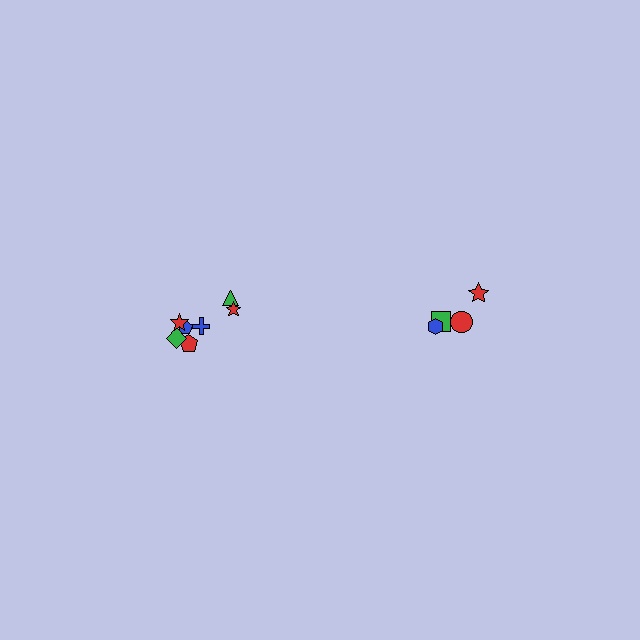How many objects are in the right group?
There are 4 objects.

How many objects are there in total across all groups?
There are 11 objects.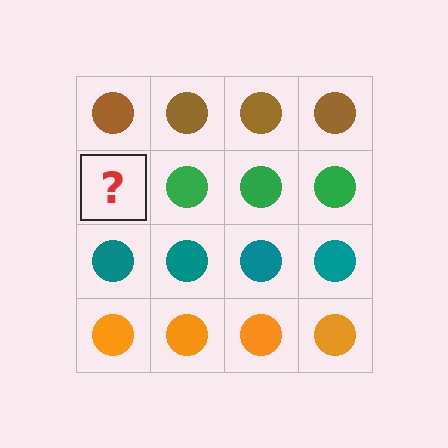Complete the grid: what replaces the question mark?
The question mark should be replaced with a green circle.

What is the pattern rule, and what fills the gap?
The rule is that each row has a consistent color. The gap should be filled with a green circle.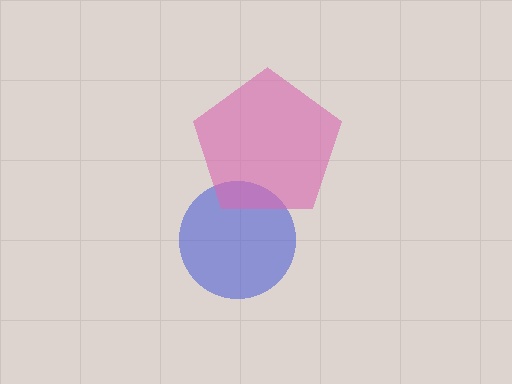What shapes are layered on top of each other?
The layered shapes are: a blue circle, a pink pentagon.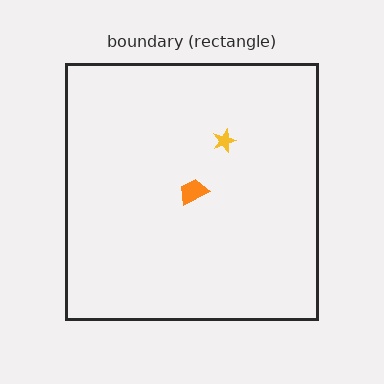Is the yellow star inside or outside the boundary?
Inside.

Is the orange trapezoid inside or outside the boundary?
Inside.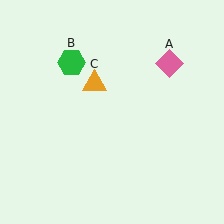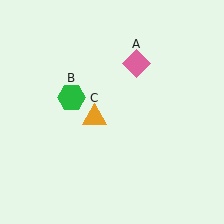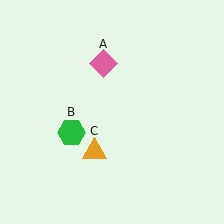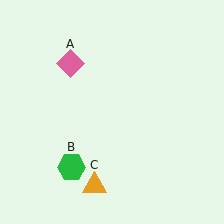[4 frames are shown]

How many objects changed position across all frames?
3 objects changed position: pink diamond (object A), green hexagon (object B), orange triangle (object C).